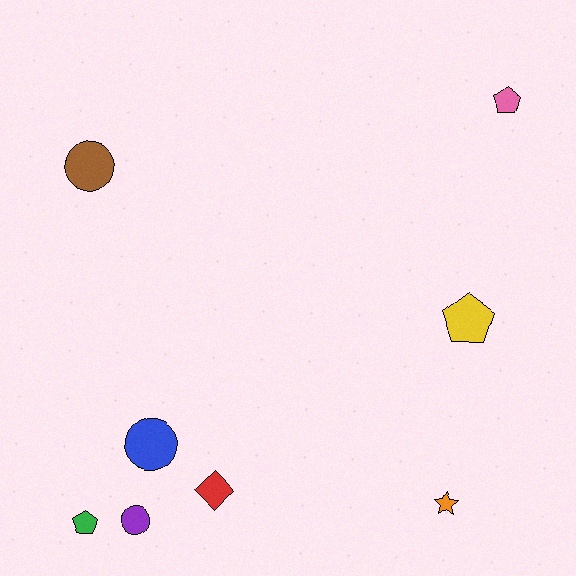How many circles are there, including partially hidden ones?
There are 3 circles.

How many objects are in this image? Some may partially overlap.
There are 8 objects.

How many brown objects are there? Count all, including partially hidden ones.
There is 1 brown object.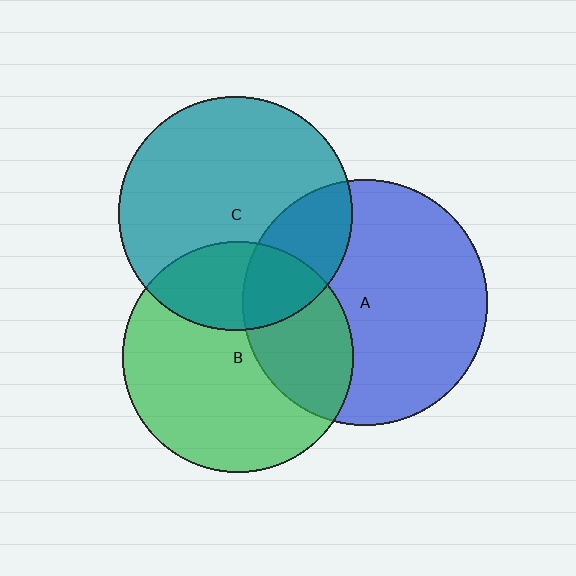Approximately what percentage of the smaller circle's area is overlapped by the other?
Approximately 35%.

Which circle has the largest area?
Circle A (blue).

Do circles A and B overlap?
Yes.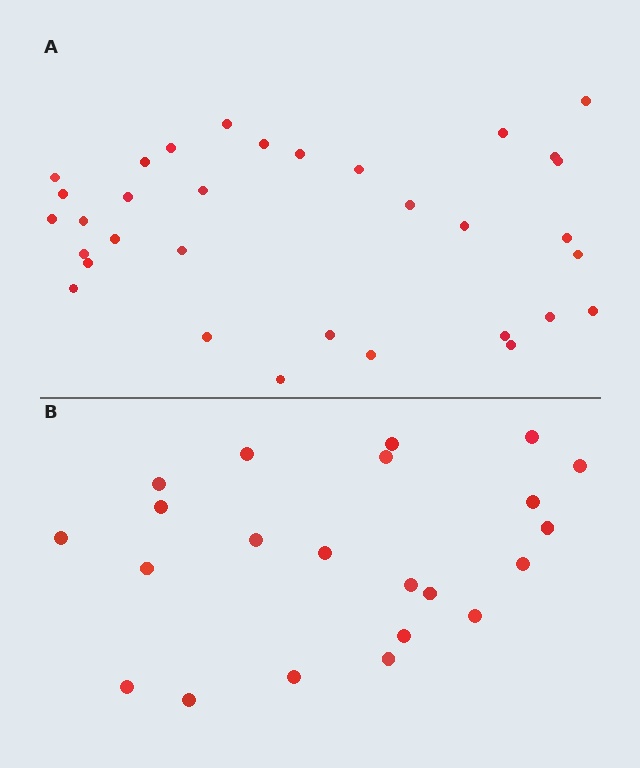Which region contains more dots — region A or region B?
Region A (the top region) has more dots.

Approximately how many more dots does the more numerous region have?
Region A has roughly 12 or so more dots than region B.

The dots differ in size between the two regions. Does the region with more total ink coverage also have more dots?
No. Region B has more total ink coverage because its dots are larger, but region A actually contains more individual dots. Total area can be misleading — the number of items is what matters here.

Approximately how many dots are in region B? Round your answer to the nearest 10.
About 20 dots. (The exact count is 22, which rounds to 20.)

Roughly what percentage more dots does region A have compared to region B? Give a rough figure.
About 50% more.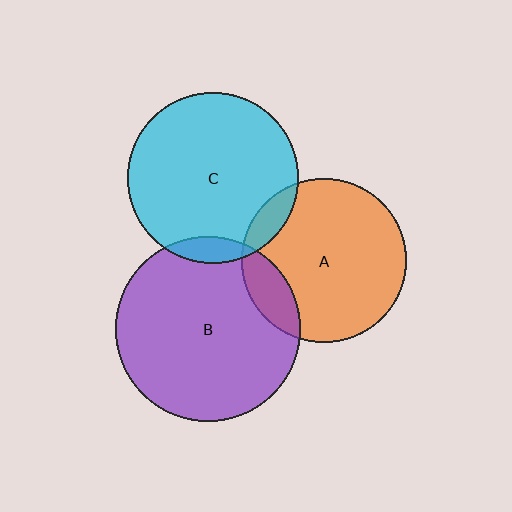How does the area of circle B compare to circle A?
Approximately 1.3 times.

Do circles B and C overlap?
Yes.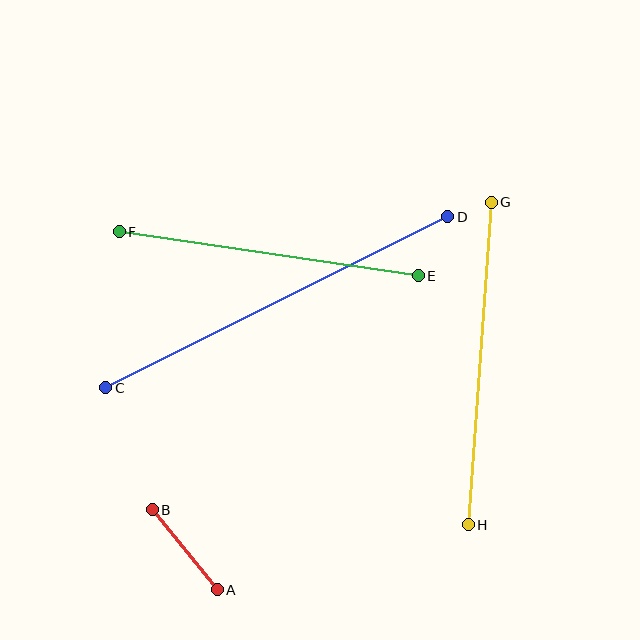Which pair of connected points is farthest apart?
Points C and D are farthest apart.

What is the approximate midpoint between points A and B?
The midpoint is at approximately (185, 550) pixels.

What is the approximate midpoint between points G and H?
The midpoint is at approximately (480, 363) pixels.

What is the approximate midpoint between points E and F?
The midpoint is at approximately (269, 254) pixels.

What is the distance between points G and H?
The distance is approximately 323 pixels.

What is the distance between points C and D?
The distance is approximately 382 pixels.